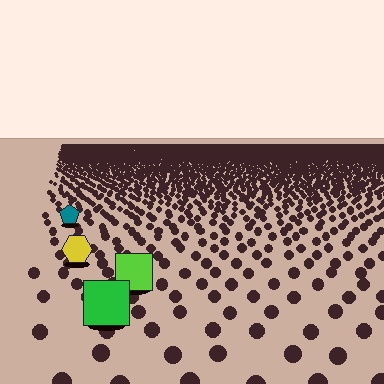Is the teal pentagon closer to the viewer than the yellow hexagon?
No. The yellow hexagon is closer — you can tell from the texture gradient: the ground texture is coarser near it.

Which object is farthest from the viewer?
The teal pentagon is farthest from the viewer. It appears smaller and the ground texture around it is denser.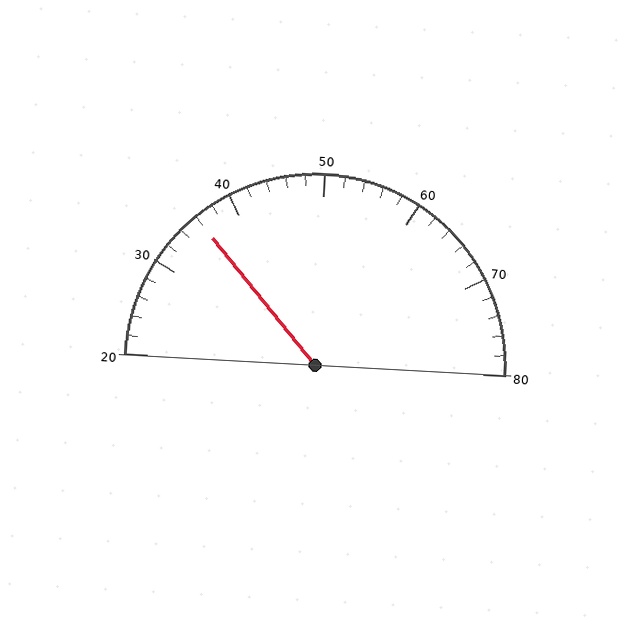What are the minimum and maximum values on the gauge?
The gauge ranges from 20 to 80.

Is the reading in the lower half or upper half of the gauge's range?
The reading is in the lower half of the range (20 to 80).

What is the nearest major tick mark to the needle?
The nearest major tick mark is 40.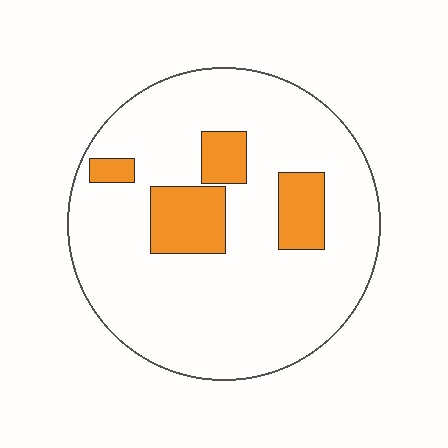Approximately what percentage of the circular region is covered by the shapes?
Approximately 15%.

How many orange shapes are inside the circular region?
4.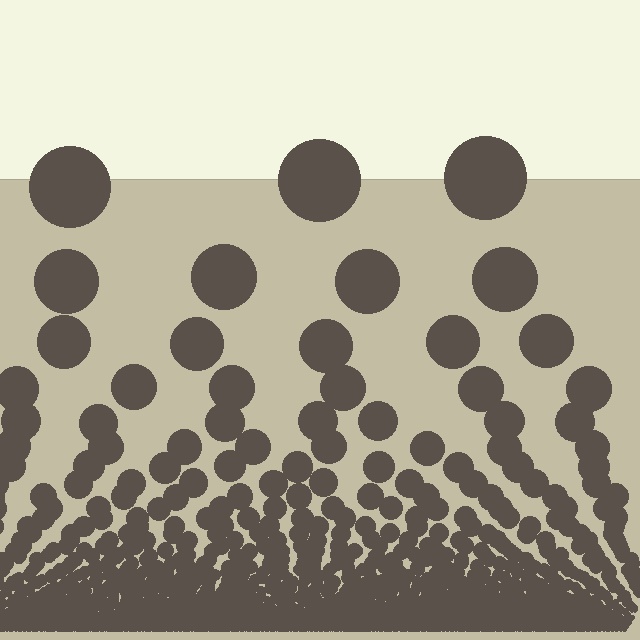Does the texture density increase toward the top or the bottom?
Density increases toward the bottom.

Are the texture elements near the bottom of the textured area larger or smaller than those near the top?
Smaller. The gradient is inverted — elements near the bottom are smaller and denser.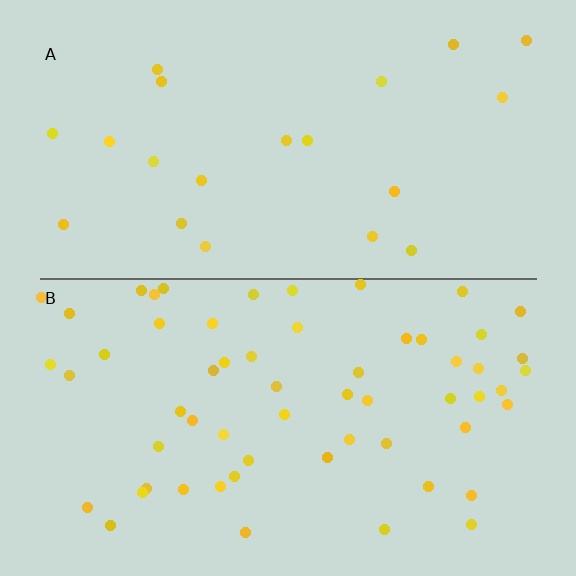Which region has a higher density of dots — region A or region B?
B (the bottom).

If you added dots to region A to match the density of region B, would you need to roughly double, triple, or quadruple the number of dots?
Approximately triple.